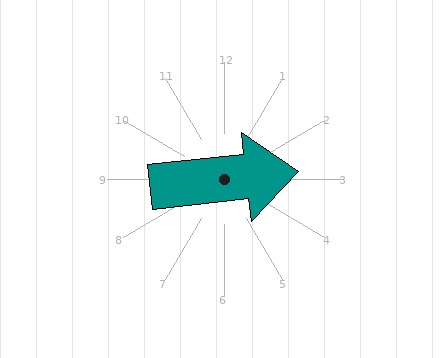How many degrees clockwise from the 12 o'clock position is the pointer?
Approximately 84 degrees.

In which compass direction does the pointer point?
East.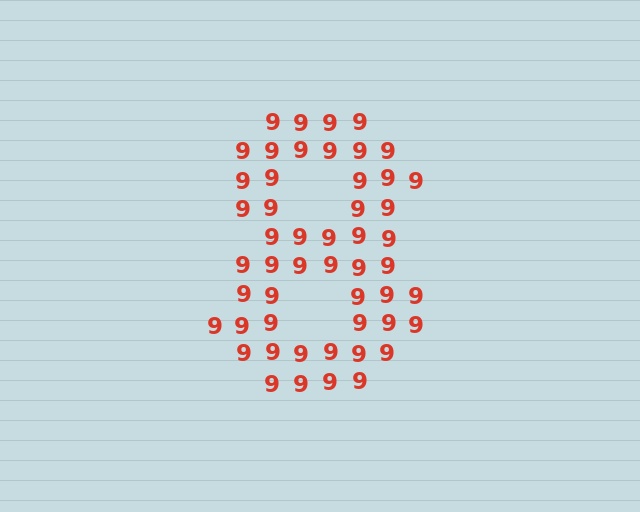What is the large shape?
The large shape is the digit 8.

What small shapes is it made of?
It is made of small digit 9's.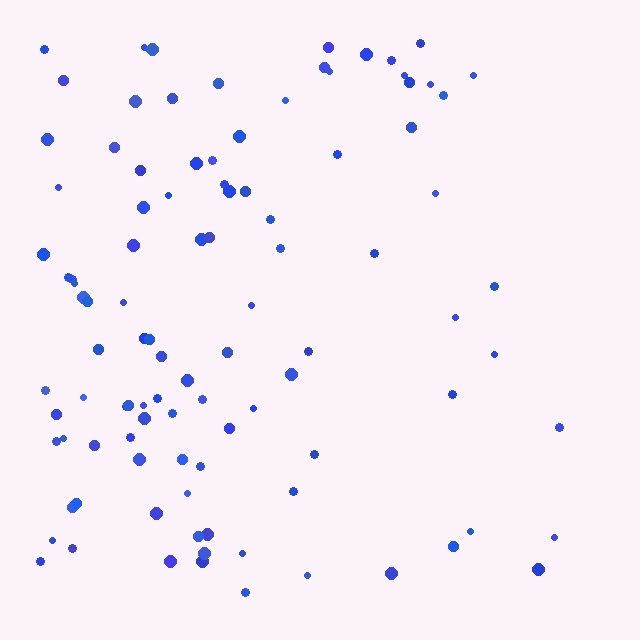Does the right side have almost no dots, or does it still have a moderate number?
Still a moderate number, just noticeably fewer than the left.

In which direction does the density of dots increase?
From right to left, with the left side densest.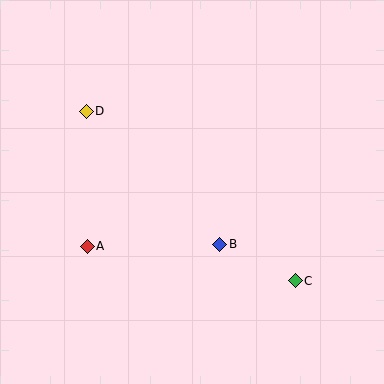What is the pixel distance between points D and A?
The distance between D and A is 135 pixels.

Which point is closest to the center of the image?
Point B at (220, 244) is closest to the center.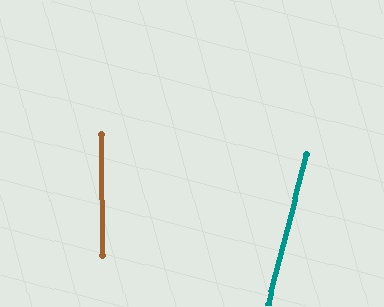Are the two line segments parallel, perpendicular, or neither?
Neither parallel nor perpendicular — they differ by about 15°.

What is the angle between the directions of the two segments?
Approximately 15 degrees.